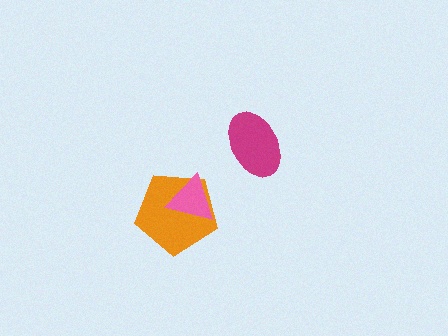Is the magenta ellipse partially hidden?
No, no other shape covers it.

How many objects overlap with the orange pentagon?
1 object overlaps with the orange pentagon.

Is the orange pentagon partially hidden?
Yes, it is partially covered by another shape.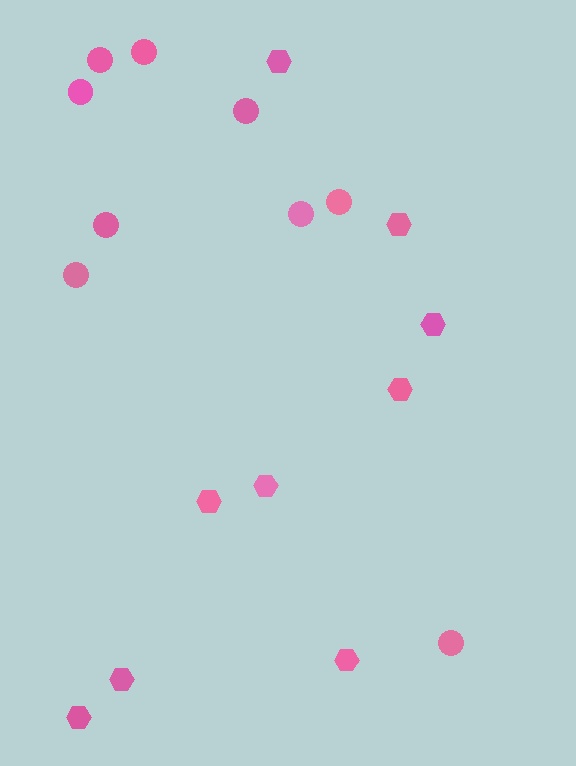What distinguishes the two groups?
There are 2 groups: one group of circles (9) and one group of hexagons (9).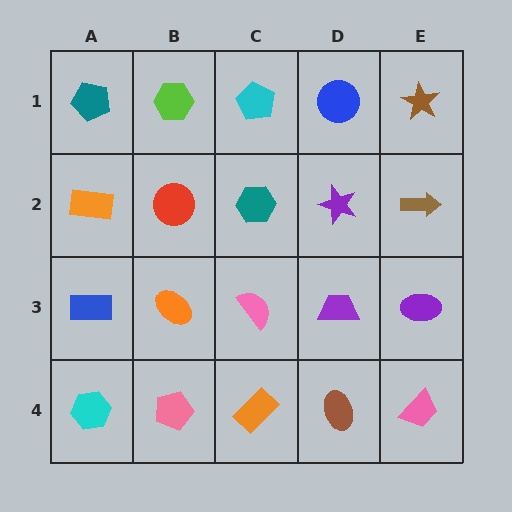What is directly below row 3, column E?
A pink trapezoid.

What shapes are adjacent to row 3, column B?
A red circle (row 2, column B), a pink pentagon (row 4, column B), a blue rectangle (row 3, column A), a pink semicircle (row 3, column C).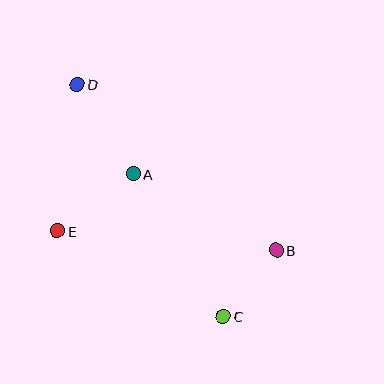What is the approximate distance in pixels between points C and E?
The distance between C and E is approximately 186 pixels.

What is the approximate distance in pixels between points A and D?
The distance between A and D is approximately 106 pixels.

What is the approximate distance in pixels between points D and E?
The distance between D and E is approximately 148 pixels.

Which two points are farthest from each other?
Points C and D are farthest from each other.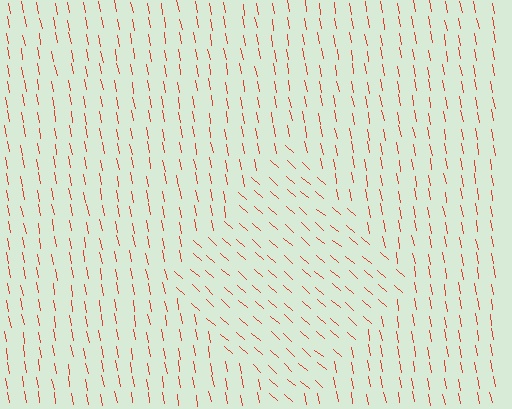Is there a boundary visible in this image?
Yes, there is a texture boundary formed by a change in line orientation.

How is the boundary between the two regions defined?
The boundary is defined purely by a change in line orientation (approximately 38 degrees difference). All lines are the same color and thickness.